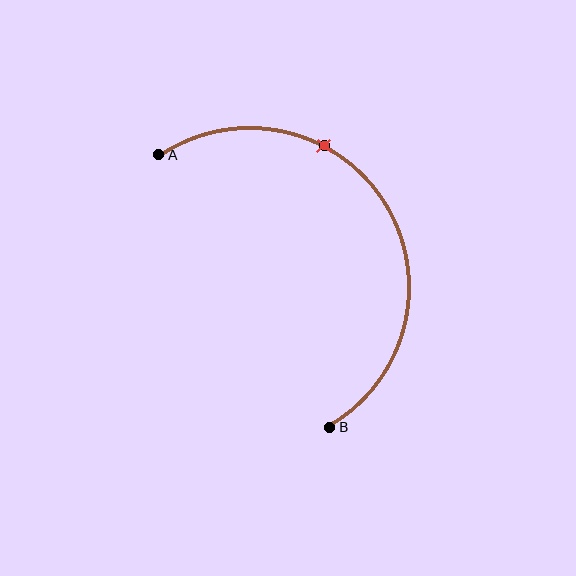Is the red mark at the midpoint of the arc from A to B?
No. The red mark lies on the arc but is closer to endpoint A. The arc midpoint would be at the point on the curve equidistant along the arc from both A and B.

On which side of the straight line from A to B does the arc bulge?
The arc bulges to the right of the straight line connecting A and B.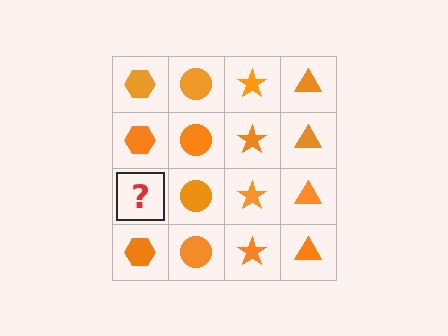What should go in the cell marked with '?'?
The missing cell should contain an orange hexagon.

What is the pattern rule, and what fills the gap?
The rule is that each column has a consistent shape. The gap should be filled with an orange hexagon.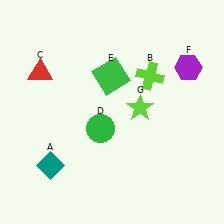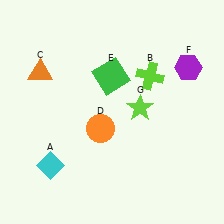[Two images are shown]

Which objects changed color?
A changed from teal to cyan. C changed from red to orange. D changed from green to orange.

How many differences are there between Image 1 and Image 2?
There are 3 differences between the two images.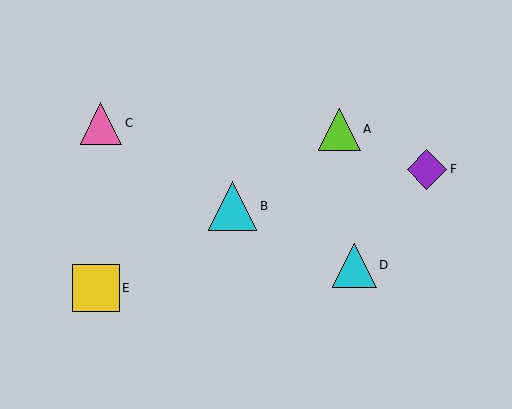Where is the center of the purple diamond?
The center of the purple diamond is at (427, 169).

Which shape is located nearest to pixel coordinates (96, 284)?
The yellow square (labeled E) at (96, 288) is nearest to that location.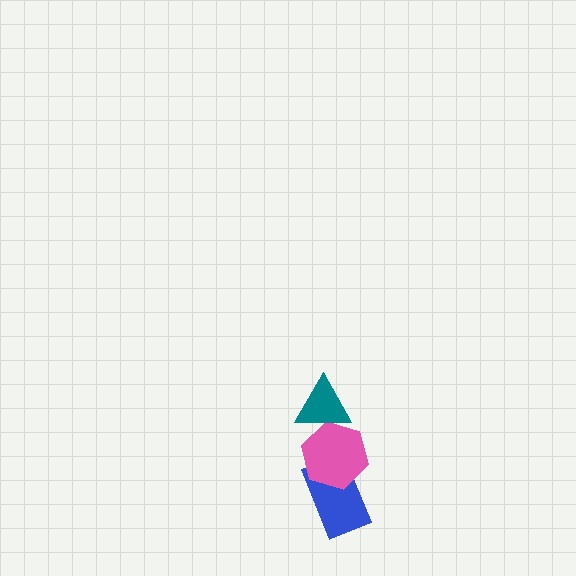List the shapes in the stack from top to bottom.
From top to bottom: the teal triangle, the pink hexagon, the blue rectangle.